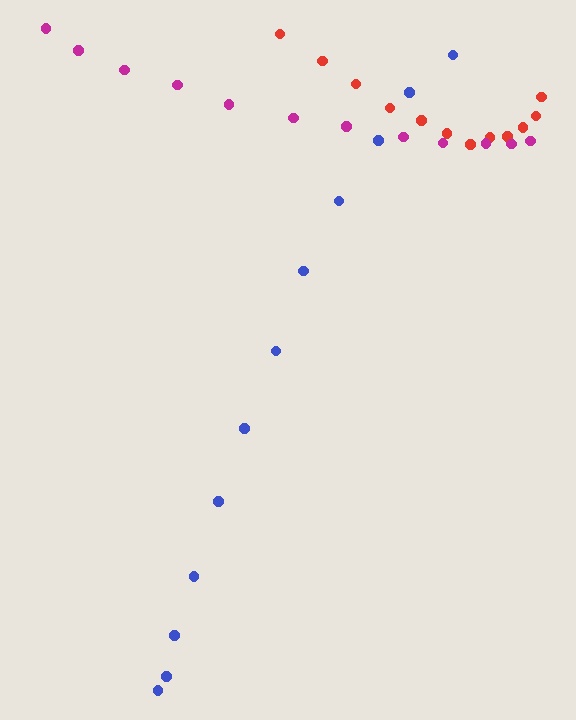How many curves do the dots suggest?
There are 3 distinct paths.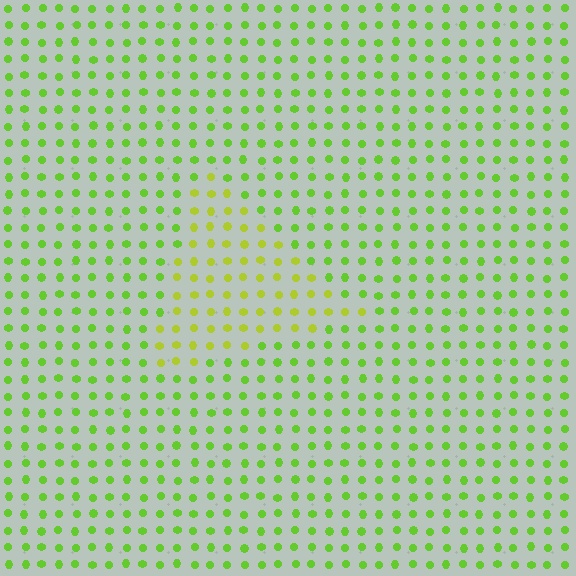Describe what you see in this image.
The image is filled with small lime elements in a uniform arrangement. A triangle-shaped region is visible where the elements are tinted to a slightly different hue, forming a subtle color boundary.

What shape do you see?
I see a triangle.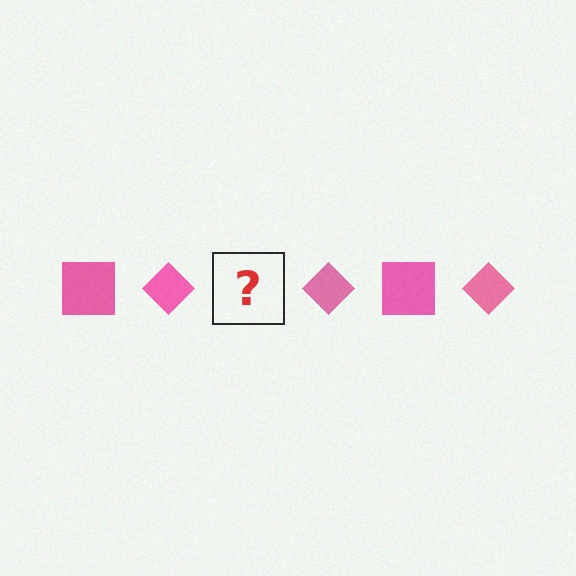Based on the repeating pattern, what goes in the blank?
The blank should be a pink square.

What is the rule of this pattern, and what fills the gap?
The rule is that the pattern cycles through square, diamond shapes in pink. The gap should be filled with a pink square.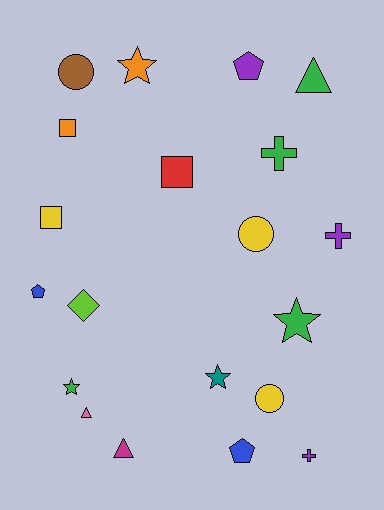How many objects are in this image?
There are 20 objects.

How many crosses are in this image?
There are 3 crosses.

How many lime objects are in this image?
There is 1 lime object.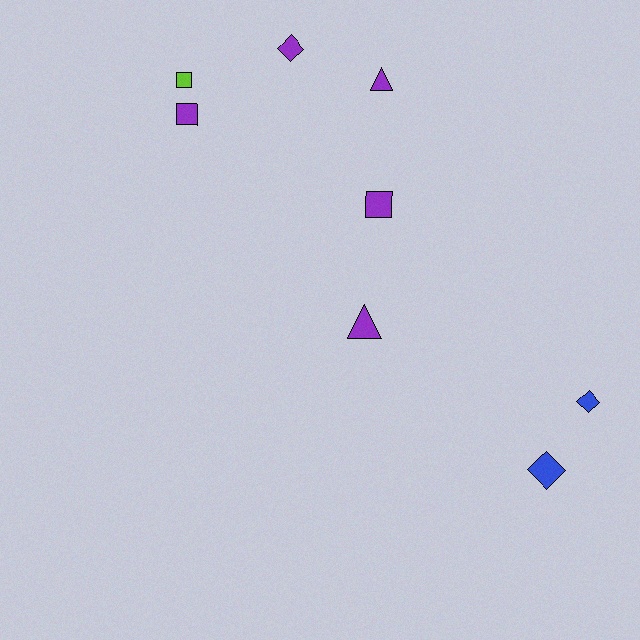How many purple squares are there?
There are 2 purple squares.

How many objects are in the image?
There are 8 objects.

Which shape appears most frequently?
Square, with 3 objects.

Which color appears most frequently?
Purple, with 5 objects.